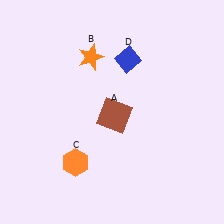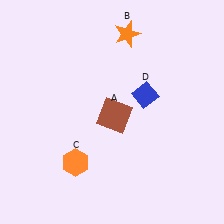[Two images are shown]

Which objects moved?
The objects that moved are: the orange star (B), the blue diamond (D).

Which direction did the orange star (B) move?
The orange star (B) moved right.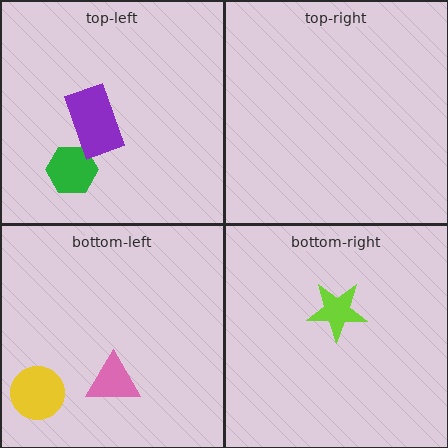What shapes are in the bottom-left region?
The pink triangle, the yellow circle.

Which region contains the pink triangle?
The bottom-left region.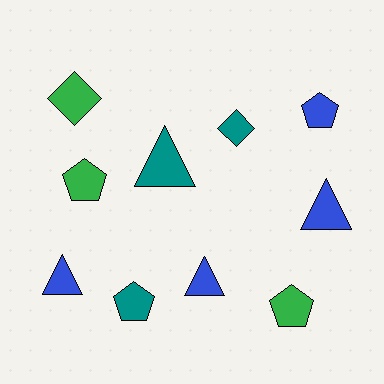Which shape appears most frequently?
Pentagon, with 4 objects.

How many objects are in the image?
There are 10 objects.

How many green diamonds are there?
There is 1 green diamond.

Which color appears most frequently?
Blue, with 4 objects.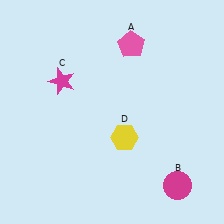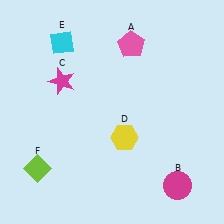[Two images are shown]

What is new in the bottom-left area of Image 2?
A lime diamond (F) was added in the bottom-left area of Image 2.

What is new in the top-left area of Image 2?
A cyan diamond (E) was added in the top-left area of Image 2.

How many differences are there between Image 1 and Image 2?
There are 2 differences between the two images.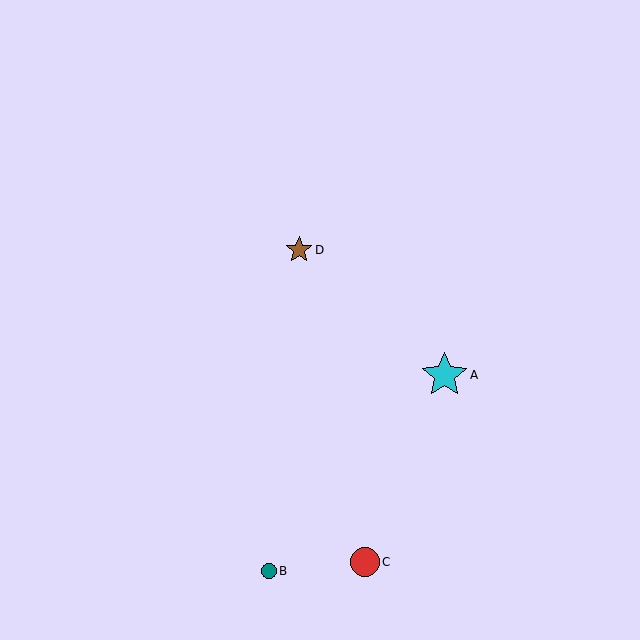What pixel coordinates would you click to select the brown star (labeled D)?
Click at (299, 250) to select the brown star D.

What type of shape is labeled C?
Shape C is a red circle.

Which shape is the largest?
The cyan star (labeled A) is the largest.